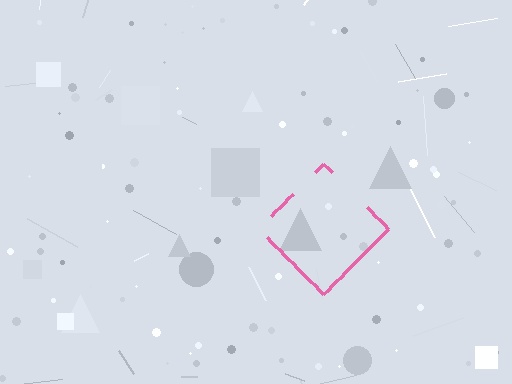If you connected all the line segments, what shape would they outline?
They would outline a diamond.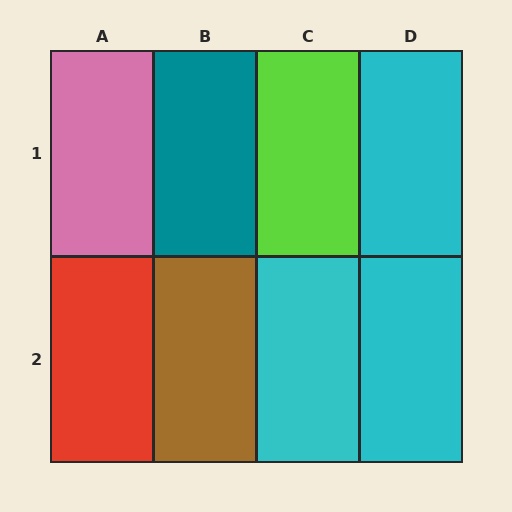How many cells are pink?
1 cell is pink.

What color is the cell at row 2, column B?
Brown.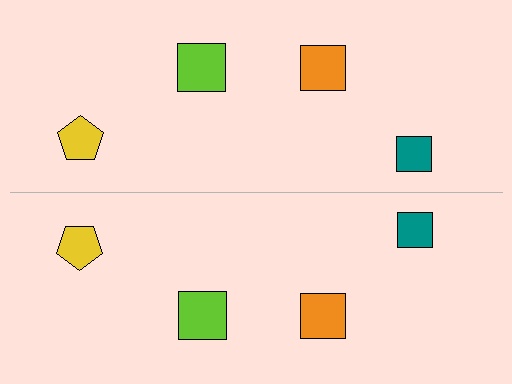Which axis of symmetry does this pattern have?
The pattern has a horizontal axis of symmetry running through the center of the image.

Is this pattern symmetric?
Yes, this pattern has bilateral (reflection) symmetry.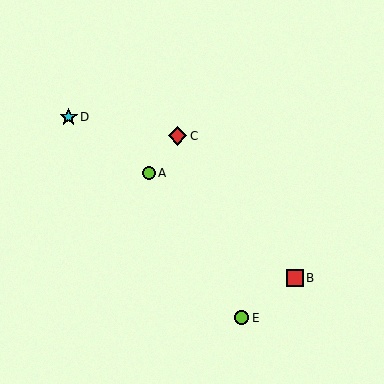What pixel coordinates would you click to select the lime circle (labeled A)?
Click at (149, 173) to select the lime circle A.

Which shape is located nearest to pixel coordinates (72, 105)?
The cyan star (labeled D) at (69, 117) is nearest to that location.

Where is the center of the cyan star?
The center of the cyan star is at (69, 117).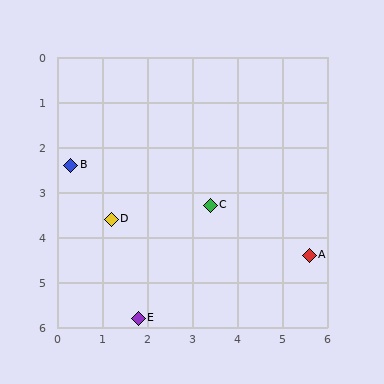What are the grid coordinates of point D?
Point D is at approximately (1.2, 3.6).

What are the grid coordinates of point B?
Point B is at approximately (0.3, 2.4).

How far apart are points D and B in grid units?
Points D and B are about 1.5 grid units apart.